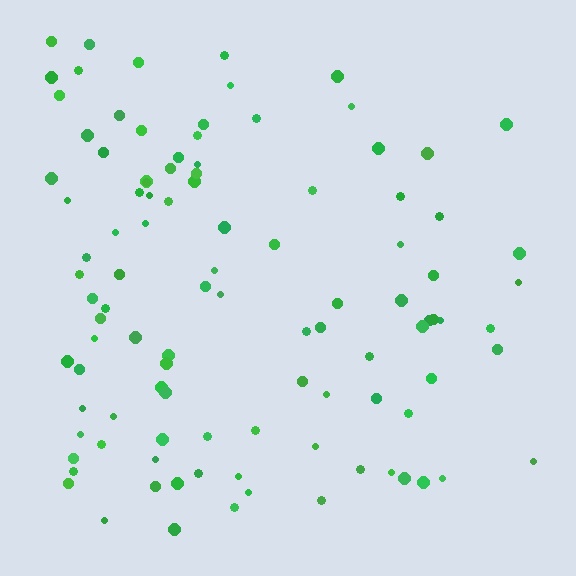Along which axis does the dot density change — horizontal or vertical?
Horizontal.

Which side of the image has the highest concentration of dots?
The left.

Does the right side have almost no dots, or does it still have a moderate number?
Still a moderate number, just noticeably fewer than the left.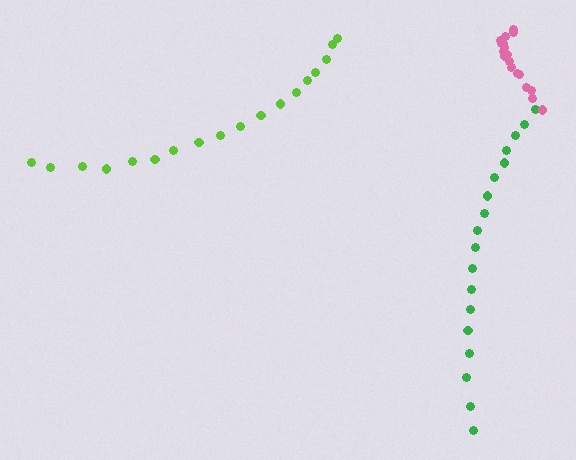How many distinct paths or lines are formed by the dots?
There are 3 distinct paths.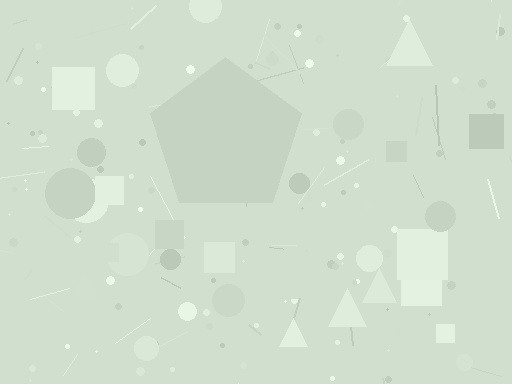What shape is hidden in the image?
A pentagon is hidden in the image.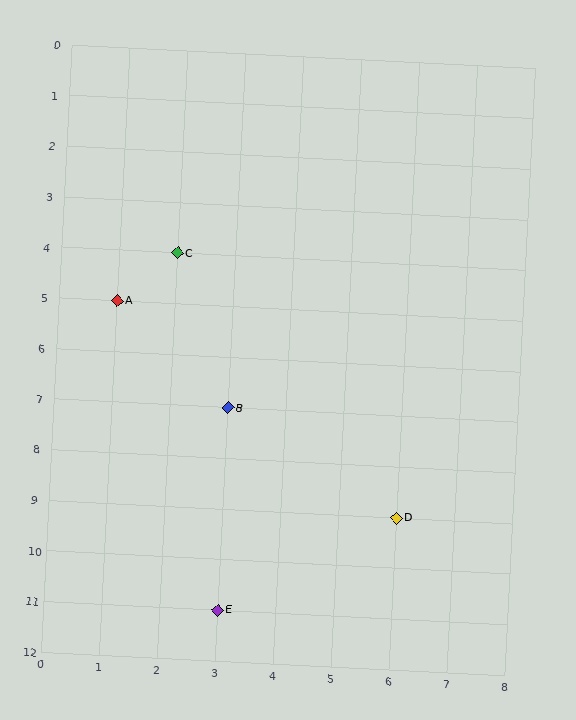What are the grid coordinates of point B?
Point B is at grid coordinates (3, 7).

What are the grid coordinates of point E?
Point E is at grid coordinates (3, 11).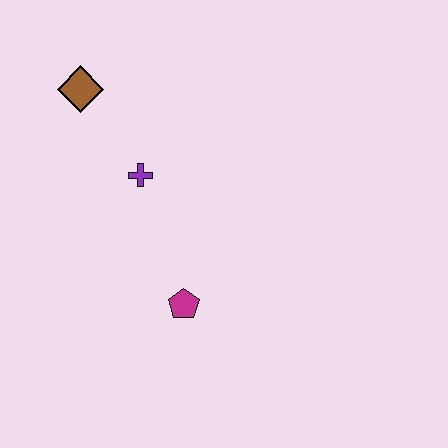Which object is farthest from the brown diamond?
The magenta pentagon is farthest from the brown diamond.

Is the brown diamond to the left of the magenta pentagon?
Yes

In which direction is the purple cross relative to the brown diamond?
The purple cross is below the brown diamond.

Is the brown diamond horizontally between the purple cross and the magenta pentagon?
No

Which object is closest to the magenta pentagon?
The purple cross is closest to the magenta pentagon.